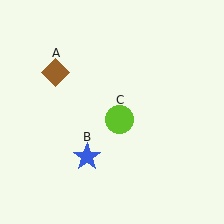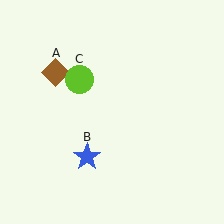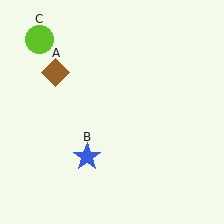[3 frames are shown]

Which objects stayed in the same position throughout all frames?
Brown diamond (object A) and blue star (object B) remained stationary.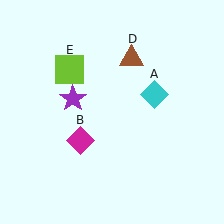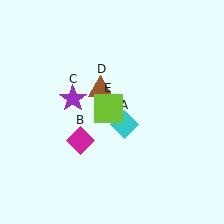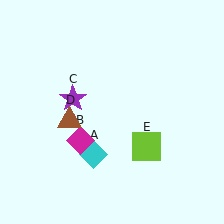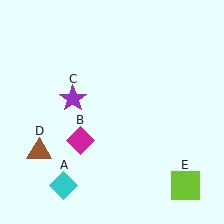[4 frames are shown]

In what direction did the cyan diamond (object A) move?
The cyan diamond (object A) moved down and to the left.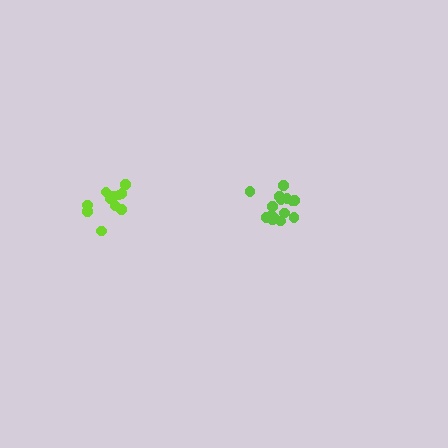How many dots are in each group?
Group 1: 15 dots, Group 2: 11 dots (26 total).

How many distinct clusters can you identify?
There are 2 distinct clusters.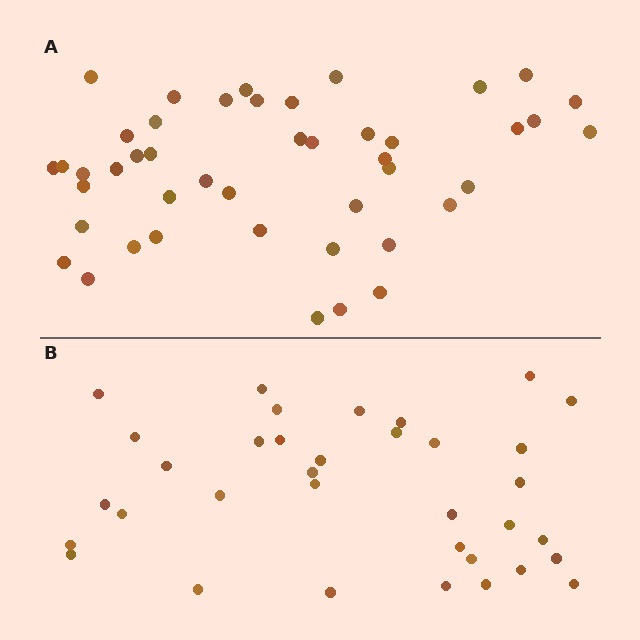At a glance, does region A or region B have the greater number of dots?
Region A (the top region) has more dots.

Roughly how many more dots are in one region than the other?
Region A has roughly 10 or so more dots than region B.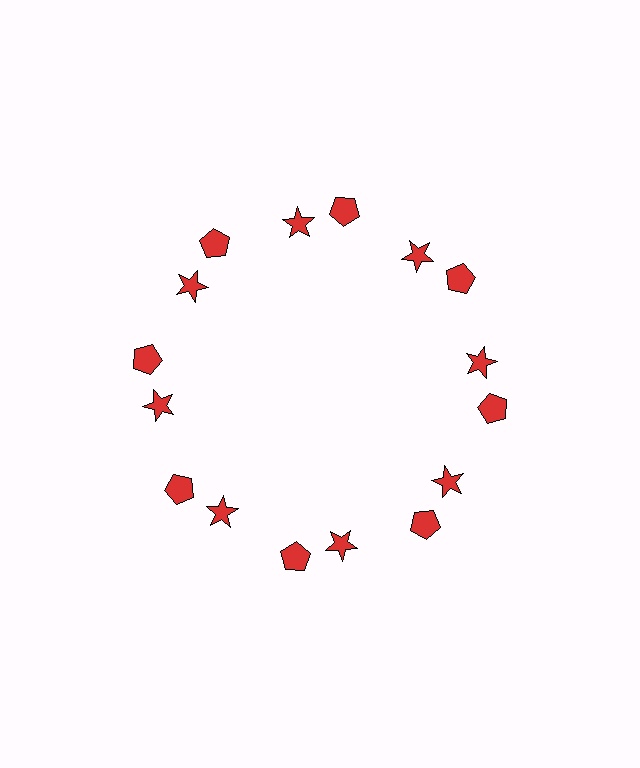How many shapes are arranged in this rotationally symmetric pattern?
There are 16 shapes, arranged in 8 groups of 2.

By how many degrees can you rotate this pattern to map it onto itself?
The pattern maps onto itself every 45 degrees of rotation.